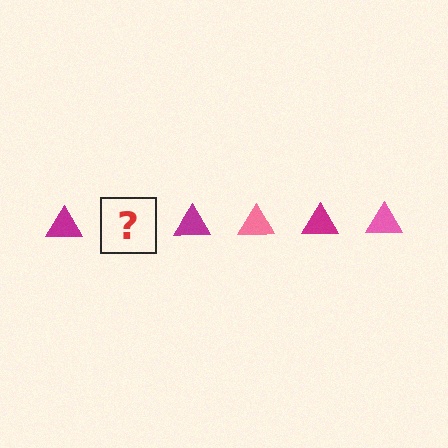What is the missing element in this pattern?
The missing element is a pink triangle.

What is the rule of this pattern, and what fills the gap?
The rule is that the pattern cycles through magenta, pink triangles. The gap should be filled with a pink triangle.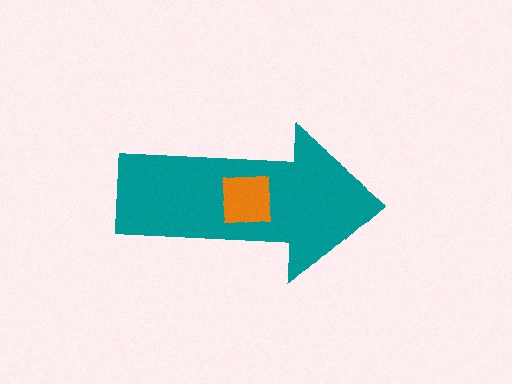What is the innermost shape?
The orange square.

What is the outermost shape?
The teal arrow.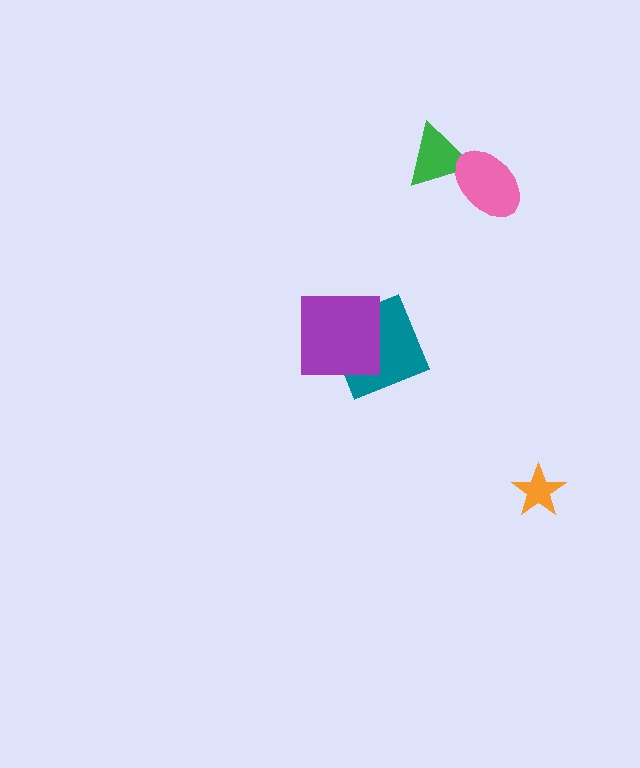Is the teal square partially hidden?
Yes, it is partially covered by another shape.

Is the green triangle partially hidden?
Yes, it is partially covered by another shape.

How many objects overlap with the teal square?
1 object overlaps with the teal square.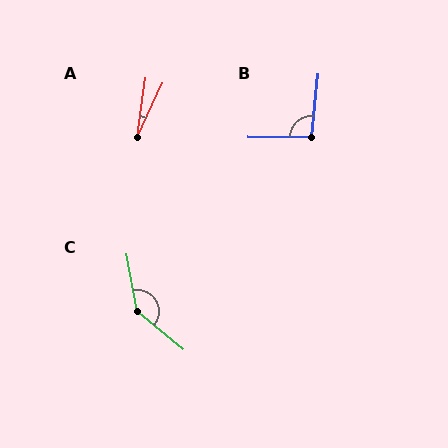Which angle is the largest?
C, at approximately 140 degrees.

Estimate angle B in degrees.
Approximately 95 degrees.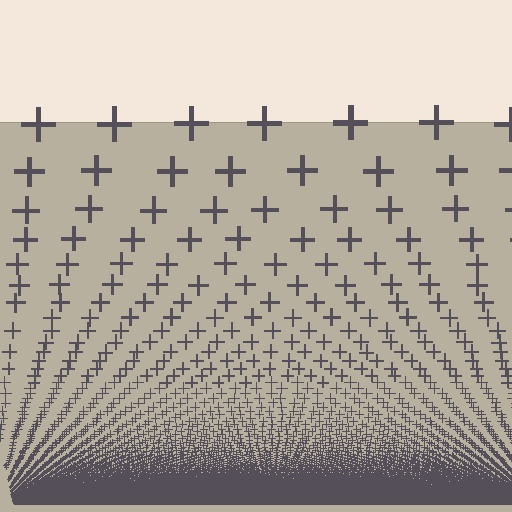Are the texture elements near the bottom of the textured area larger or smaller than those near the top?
Smaller. The gradient is inverted — elements near the bottom are smaller and denser.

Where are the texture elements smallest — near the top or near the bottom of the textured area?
Near the bottom.